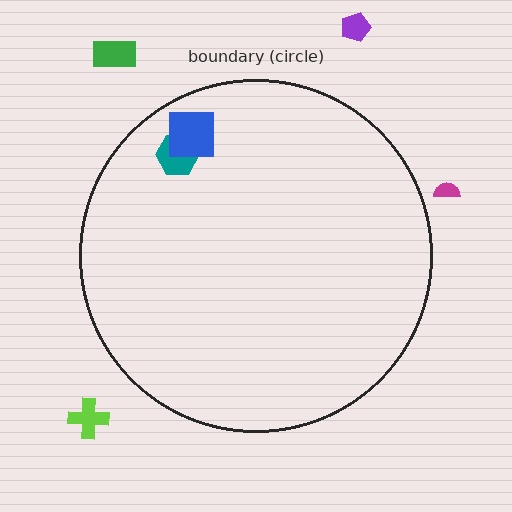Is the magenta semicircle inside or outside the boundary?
Outside.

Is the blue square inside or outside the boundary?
Inside.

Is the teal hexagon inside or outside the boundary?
Inside.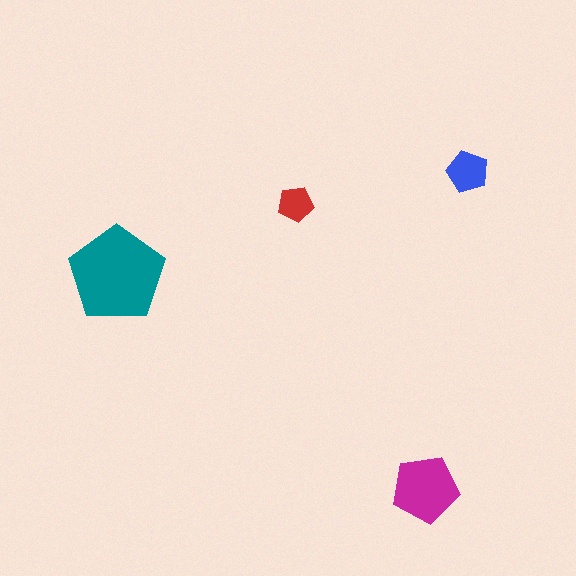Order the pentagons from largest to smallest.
the teal one, the magenta one, the blue one, the red one.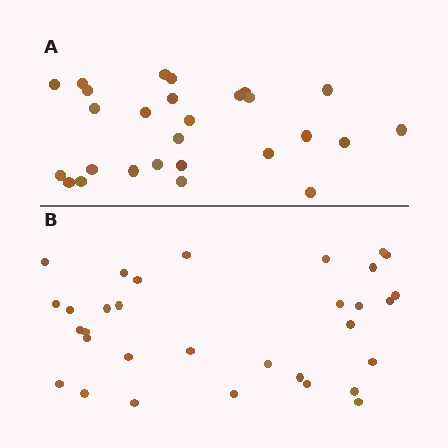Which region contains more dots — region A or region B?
Region B (the bottom region) has more dots.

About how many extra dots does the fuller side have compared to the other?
Region B has about 5 more dots than region A.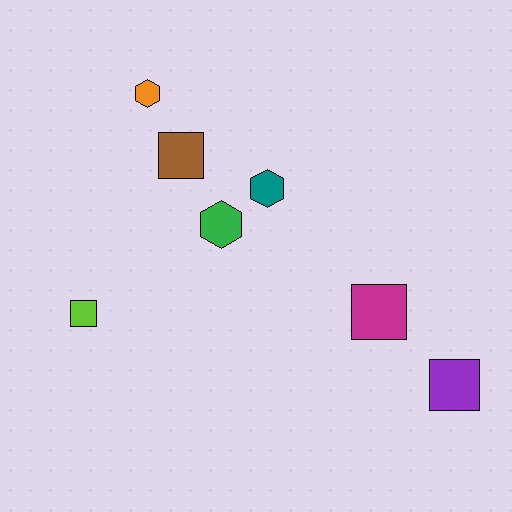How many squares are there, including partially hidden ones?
There are 4 squares.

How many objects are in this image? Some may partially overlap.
There are 7 objects.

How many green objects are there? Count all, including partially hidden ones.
There is 1 green object.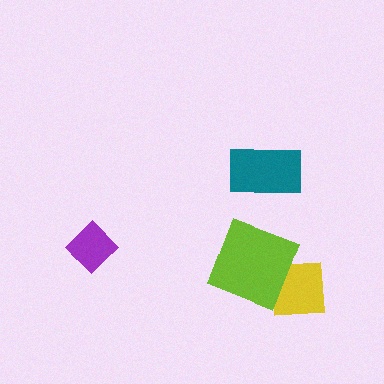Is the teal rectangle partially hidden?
No, no other shape covers it.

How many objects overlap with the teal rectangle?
0 objects overlap with the teal rectangle.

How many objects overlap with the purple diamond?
0 objects overlap with the purple diamond.